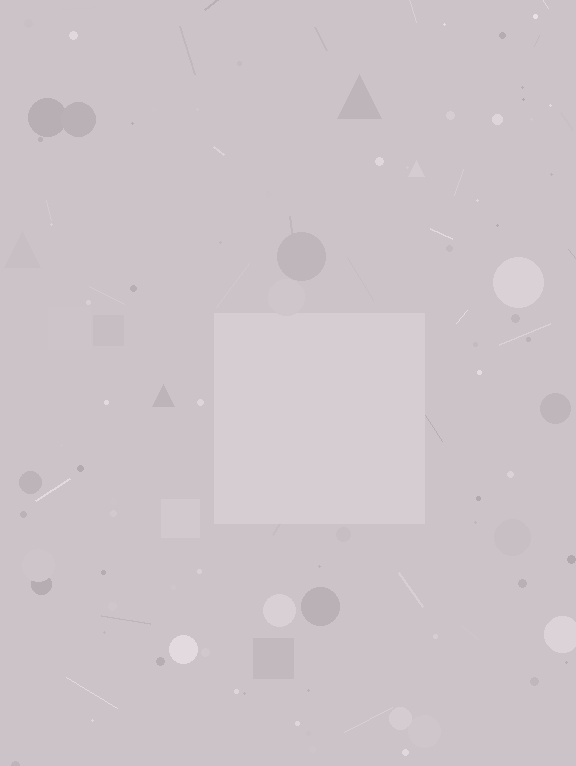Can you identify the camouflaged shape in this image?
The camouflaged shape is a square.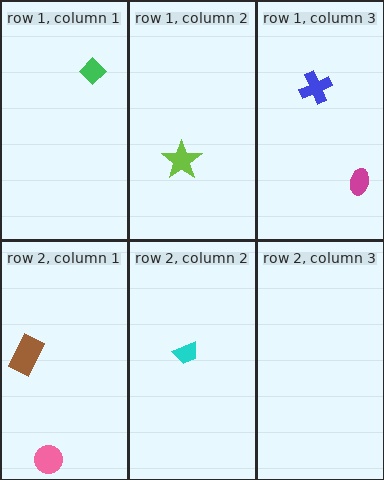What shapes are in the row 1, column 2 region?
The lime star.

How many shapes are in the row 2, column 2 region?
1.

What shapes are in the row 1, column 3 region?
The magenta ellipse, the blue cross.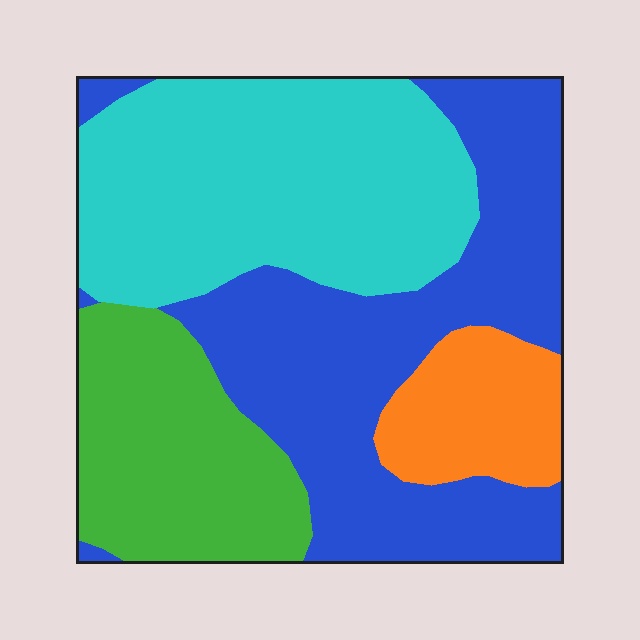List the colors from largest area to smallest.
From largest to smallest: blue, cyan, green, orange.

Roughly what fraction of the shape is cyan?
Cyan takes up about one third (1/3) of the shape.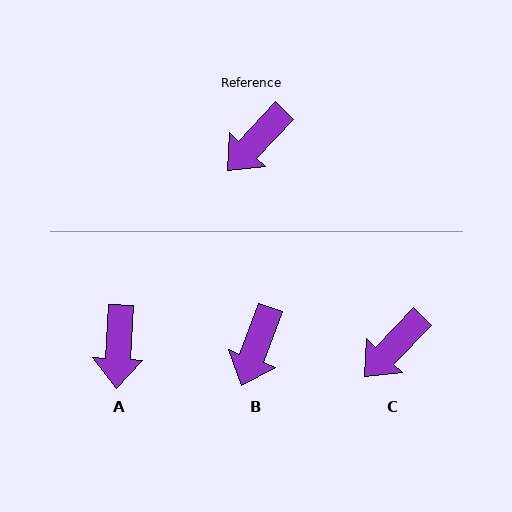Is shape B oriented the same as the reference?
No, it is off by about 23 degrees.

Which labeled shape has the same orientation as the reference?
C.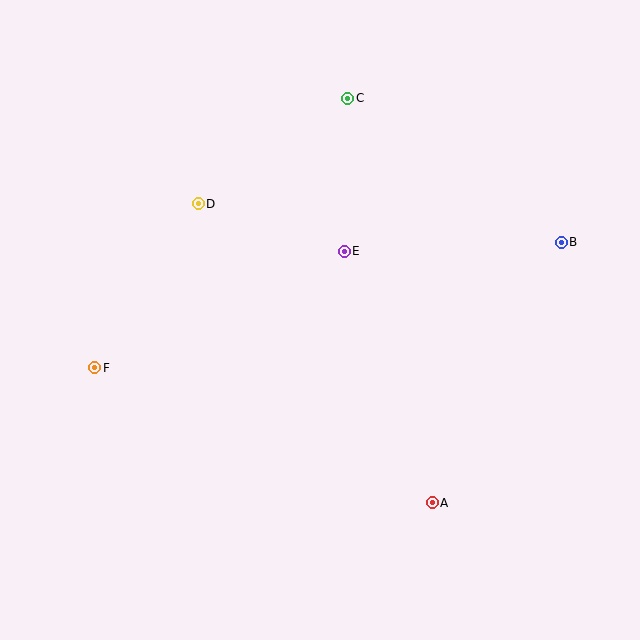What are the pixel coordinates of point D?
Point D is at (198, 204).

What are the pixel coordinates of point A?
Point A is at (432, 503).